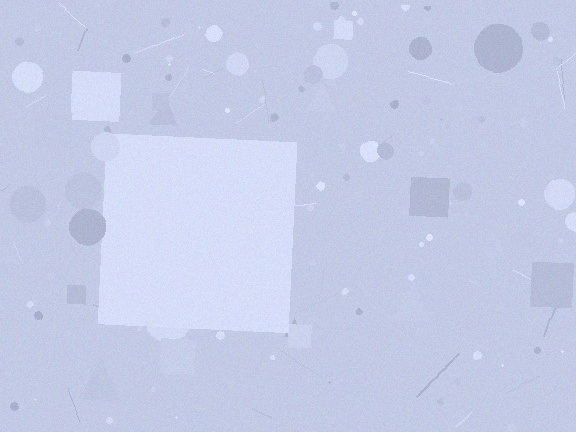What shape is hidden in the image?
A square is hidden in the image.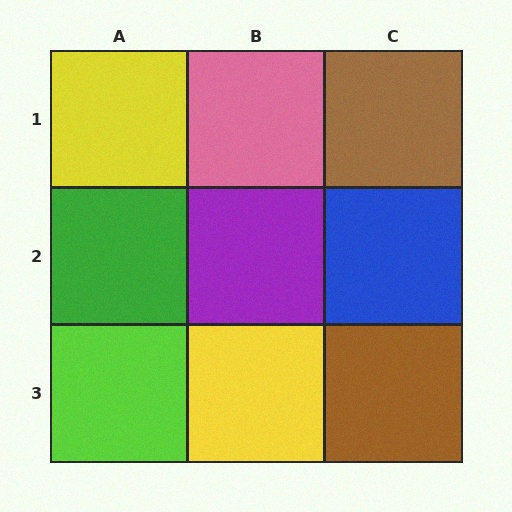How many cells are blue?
1 cell is blue.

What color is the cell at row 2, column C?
Blue.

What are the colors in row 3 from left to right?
Lime, yellow, brown.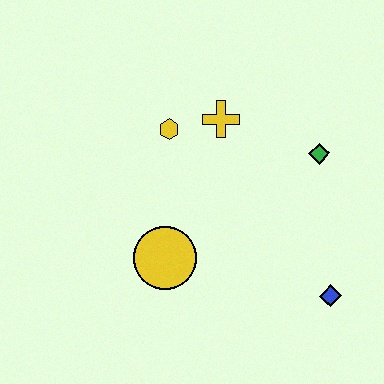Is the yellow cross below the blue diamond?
No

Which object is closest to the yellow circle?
The yellow hexagon is closest to the yellow circle.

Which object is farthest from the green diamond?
The yellow circle is farthest from the green diamond.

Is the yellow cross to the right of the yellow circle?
Yes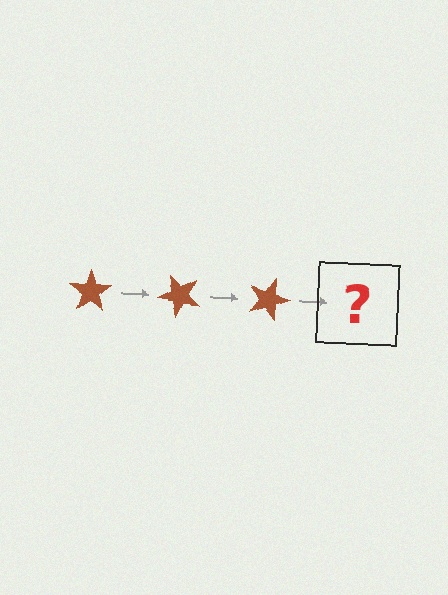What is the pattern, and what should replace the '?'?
The pattern is that the star rotates 45 degrees each step. The '?' should be a brown star rotated 135 degrees.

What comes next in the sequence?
The next element should be a brown star rotated 135 degrees.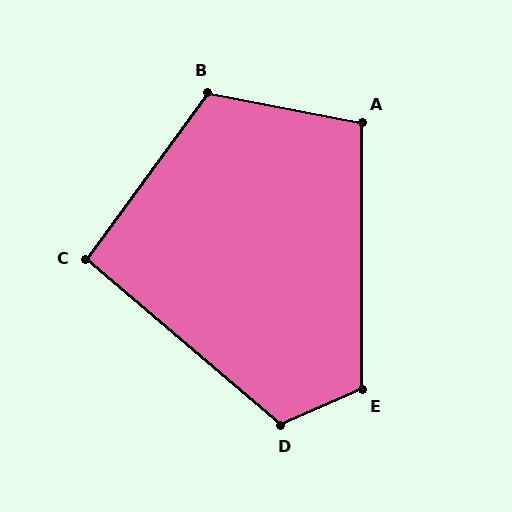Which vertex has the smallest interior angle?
C, at approximately 94 degrees.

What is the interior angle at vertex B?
Approximately 115 degrees (obtuse).